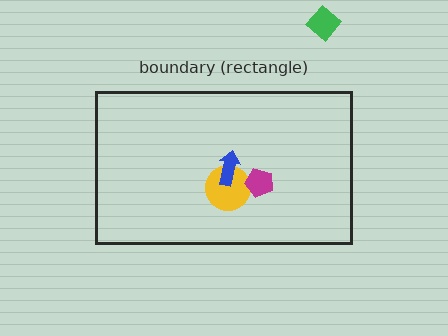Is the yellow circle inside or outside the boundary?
Inside.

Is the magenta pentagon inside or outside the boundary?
Inside.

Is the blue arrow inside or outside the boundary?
Inside.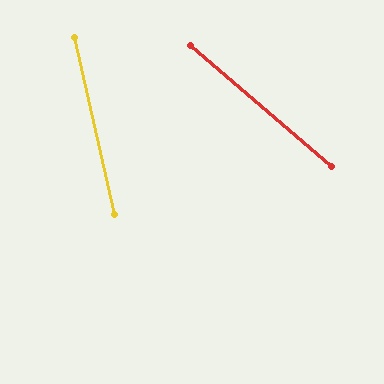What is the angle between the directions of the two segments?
Approximately 37 degrees.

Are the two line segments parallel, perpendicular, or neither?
Neither parallel nor perpendicular — they differ by about 37°.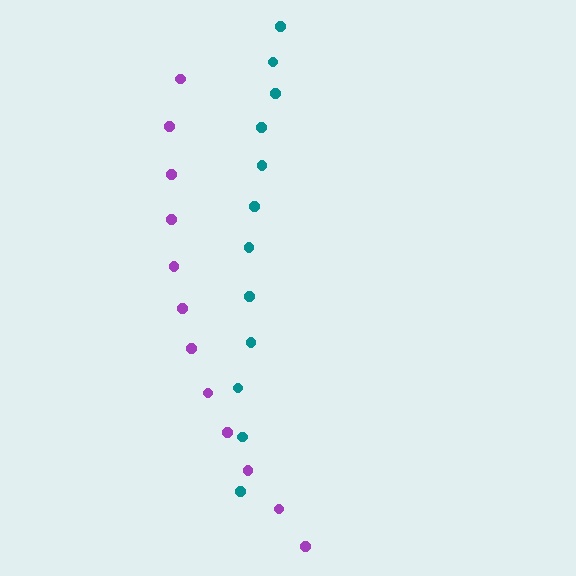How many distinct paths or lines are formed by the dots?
There are 2 distinct paths.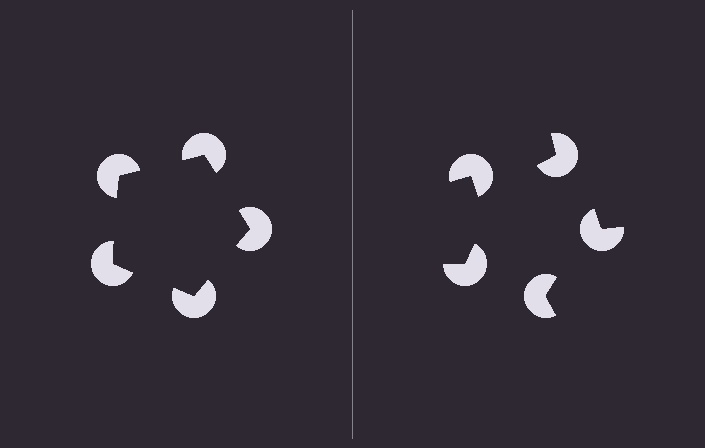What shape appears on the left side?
An illusory pentagon.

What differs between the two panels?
The pac-man discs are positioned identically on both sides; only the wedge orientations differ. On the left they align to a pentagon; on the right they are misaligned.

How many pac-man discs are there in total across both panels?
10 — 5 on each side.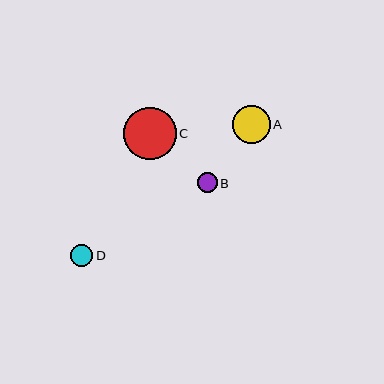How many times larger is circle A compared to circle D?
Circle A is approximately 1.7 times the size of circle D.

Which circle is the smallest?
Circle B is the smallest with a size of approximately 20 pixels.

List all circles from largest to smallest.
From largest to smallest: C, A, D, B.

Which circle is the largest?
Circle C is the largest with a size of approximately 53 pixels.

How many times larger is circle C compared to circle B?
Circle C is approximately 2.6 times the size of circle B.